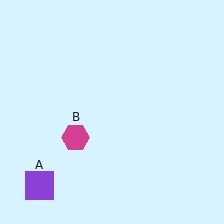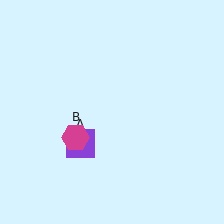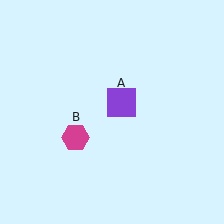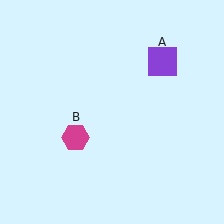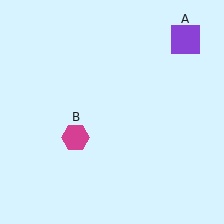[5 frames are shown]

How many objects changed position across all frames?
1 object changed position: purple square (object A).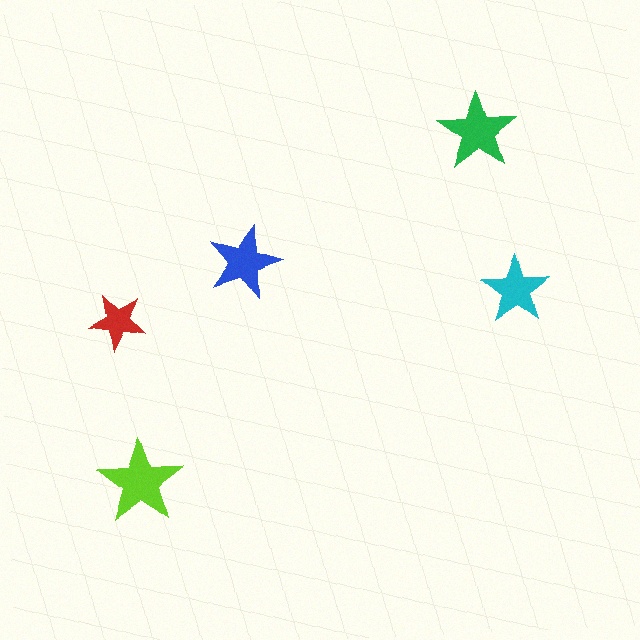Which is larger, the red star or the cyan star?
The cyan one.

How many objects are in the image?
There are 5 objects in the image.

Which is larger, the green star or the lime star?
The lime one.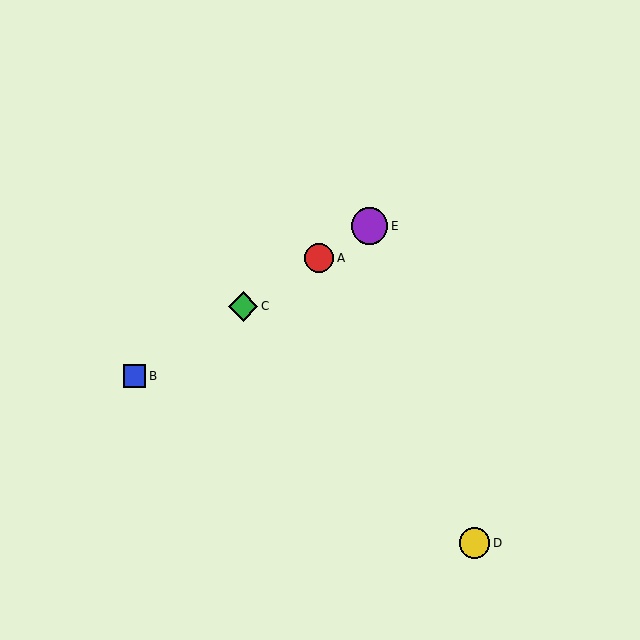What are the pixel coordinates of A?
Object A is at (319, 258).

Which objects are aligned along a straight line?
Objects A, B, C, E are aligned along a straight line.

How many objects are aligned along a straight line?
4 objects (A, B, C, E) are aligned along a straight line.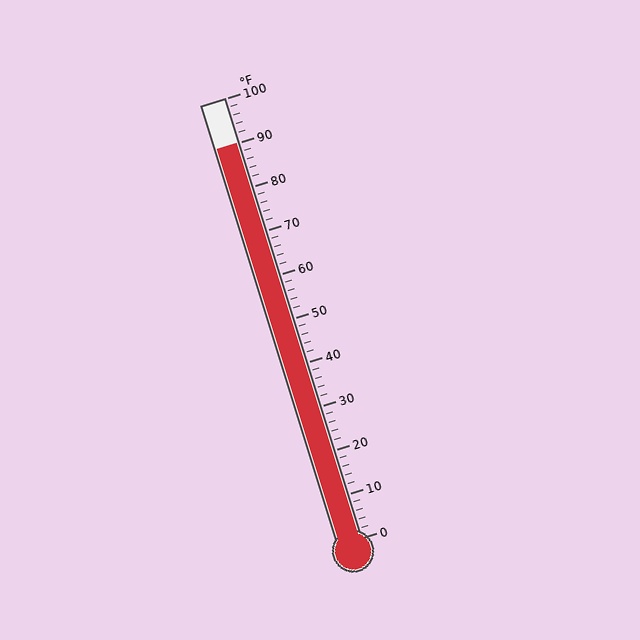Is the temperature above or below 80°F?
The temperature is above 80°F.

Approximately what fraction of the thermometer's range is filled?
The thermometer is filled to approximately 90% of its range.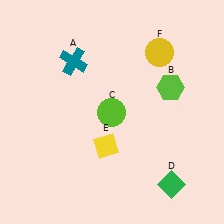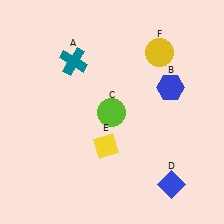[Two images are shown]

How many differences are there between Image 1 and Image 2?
There are 2 differences between the two images.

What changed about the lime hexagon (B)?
In Image 1, B is lime. In Image 2, it changed to blue.